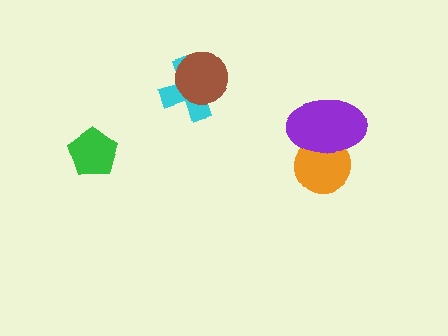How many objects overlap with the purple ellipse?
1 object overlaps with the purple ellipse.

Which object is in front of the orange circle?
The purple ellipse is in front of the orange circle.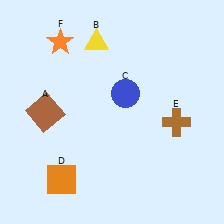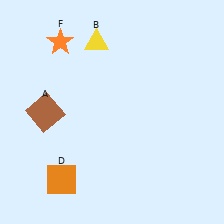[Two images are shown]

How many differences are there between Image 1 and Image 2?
There are 2 differences between the two images.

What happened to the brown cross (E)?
The brown cross (E) was removed in Image 2. It was in the bottom-right area of Image 1.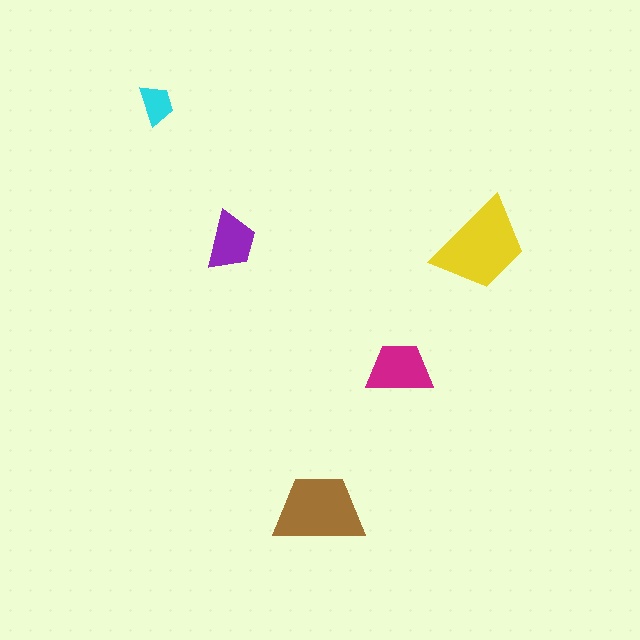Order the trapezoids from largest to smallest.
the yellow one, the brown one, the magenta one, the purple one, the cyan one.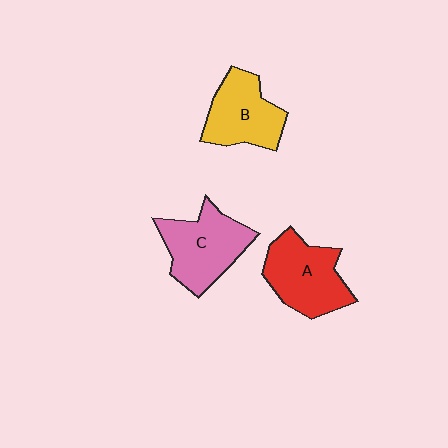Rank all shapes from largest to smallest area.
From largest to smallest: C (pink), A (red), B (yellow).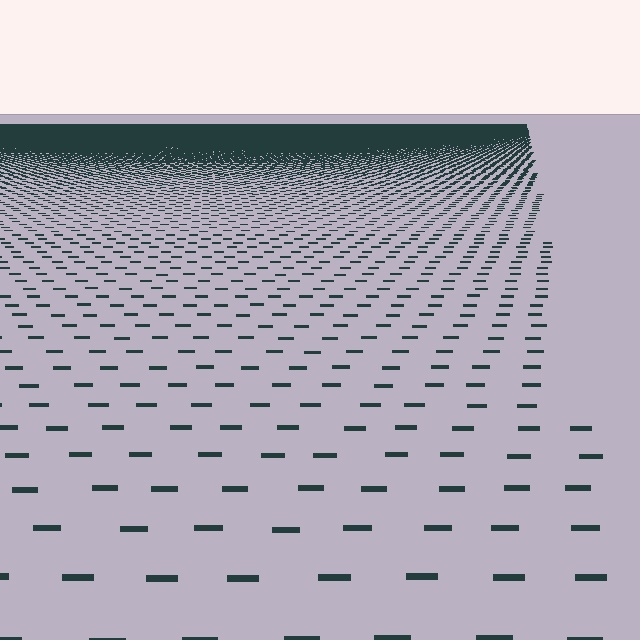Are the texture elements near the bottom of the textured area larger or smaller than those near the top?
Larger. Near the bottom, elements are closer to the viewer and appear at a bigger on-screen size.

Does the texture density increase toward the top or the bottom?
Density increases toward the top.